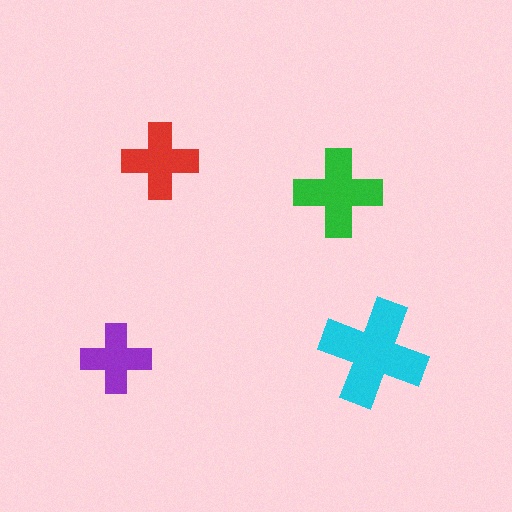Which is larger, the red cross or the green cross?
The green one.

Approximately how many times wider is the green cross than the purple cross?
About 1.5 times wider.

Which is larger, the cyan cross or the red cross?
The cyan one.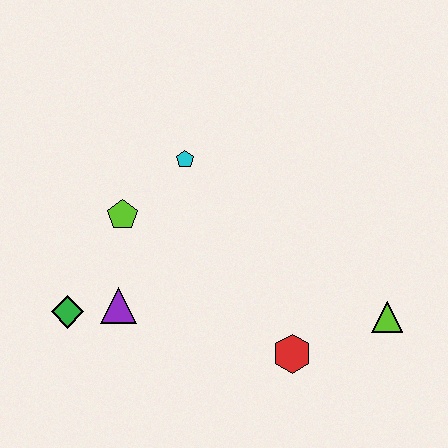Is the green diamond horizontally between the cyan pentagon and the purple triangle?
No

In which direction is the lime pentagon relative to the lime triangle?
The lime pentagon is to the left of the lime triangle.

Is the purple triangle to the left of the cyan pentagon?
Yes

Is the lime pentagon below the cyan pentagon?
Yes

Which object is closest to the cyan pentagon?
The lime pentagon is closest to the cyan pentagon.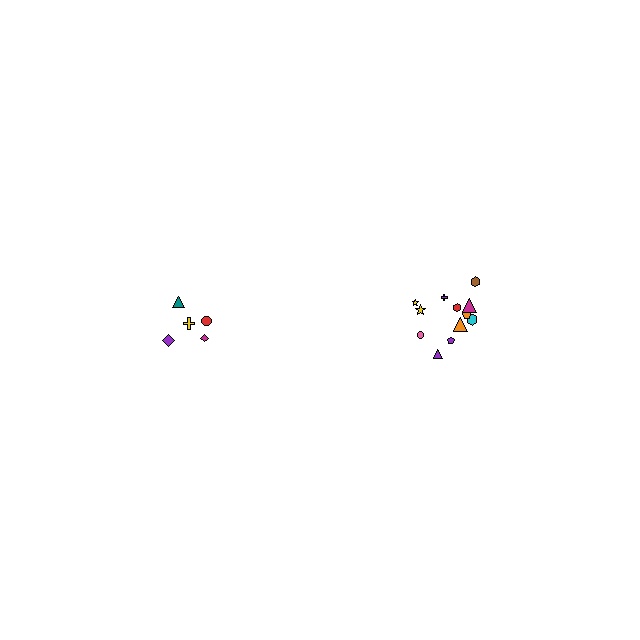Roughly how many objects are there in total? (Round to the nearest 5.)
Roughly 15 objects in total.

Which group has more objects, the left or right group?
The right group.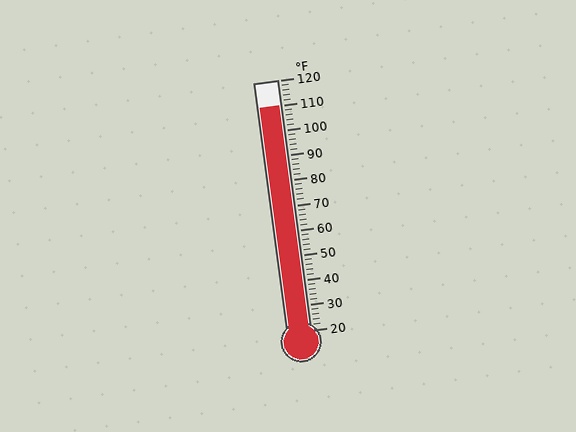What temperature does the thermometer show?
The thermometer shows approximately 110°F.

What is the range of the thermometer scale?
The thermometer scale ranges from 20°F to 120°F.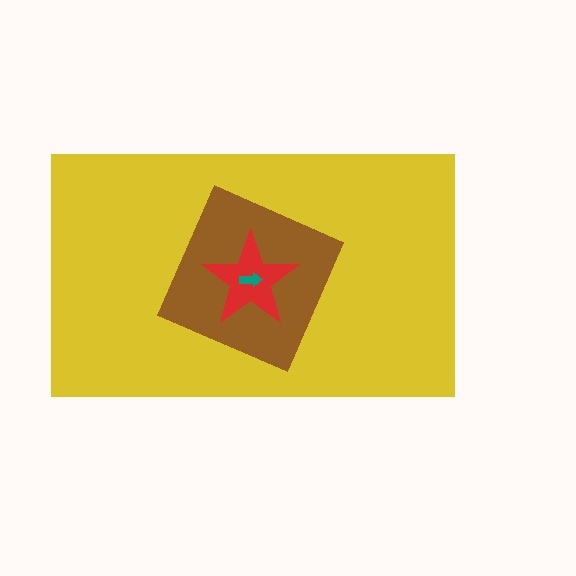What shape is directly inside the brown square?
The red star.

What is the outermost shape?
The yellow rectangle.